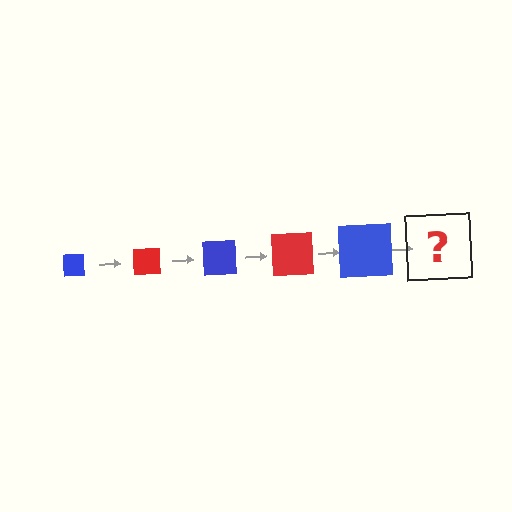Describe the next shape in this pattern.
It should be a red square, larger than the previous one.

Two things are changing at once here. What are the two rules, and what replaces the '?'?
The two rules are that the square grows larger each step and the color cycles through blue and red. The '?' should be a red square, larger than the previous one.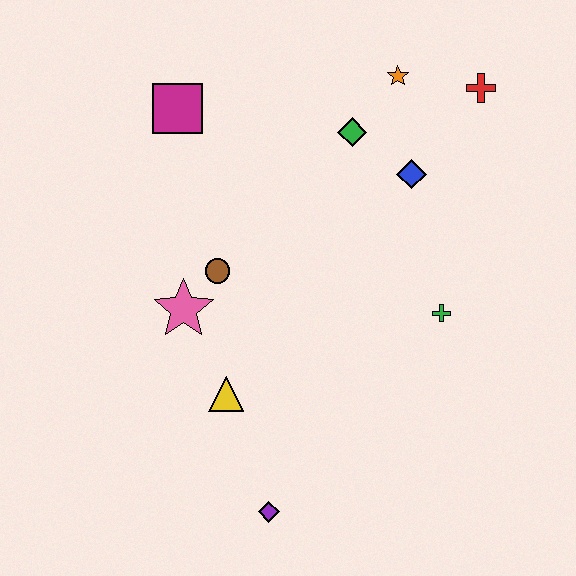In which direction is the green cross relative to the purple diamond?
The green cross is above the purple diamond.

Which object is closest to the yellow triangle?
The pink star is closest to the yellow triangle.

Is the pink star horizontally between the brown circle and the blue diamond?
No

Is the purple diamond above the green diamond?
No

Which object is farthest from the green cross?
The magenta square is farthest from the green cross.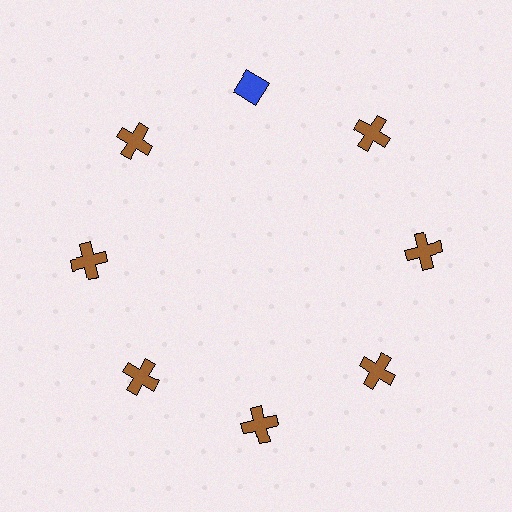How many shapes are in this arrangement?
There are 8 shapes arranged in a ring pattern.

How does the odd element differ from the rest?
It differs in both color (blue instead of brown) and shape (diamond instead of cross).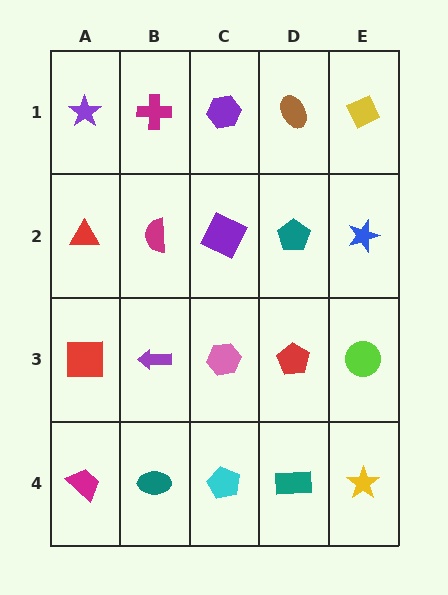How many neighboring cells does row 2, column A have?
3.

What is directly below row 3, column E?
A yellow star.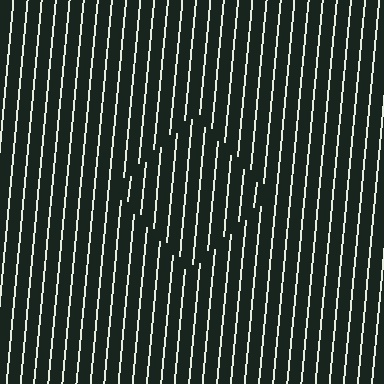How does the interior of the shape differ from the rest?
The interior of the shape contains the same grating, shifted by half a period — the contour is defined by the phase discontinuity where line-ends from the inner and outer gratings abut.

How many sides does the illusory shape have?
4 sides — the line-ends trace a square.